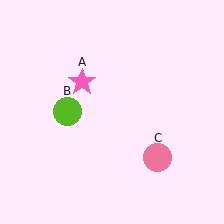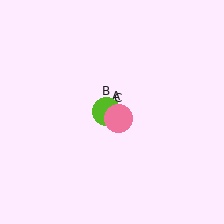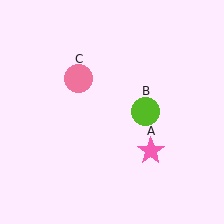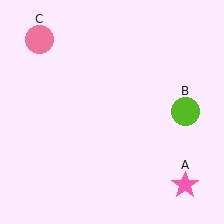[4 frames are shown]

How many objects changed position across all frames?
3 objects changed position: pink star (object A), lime circle (object B), pink circle (object C).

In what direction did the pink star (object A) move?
The pink star (object A) moved down and to the right.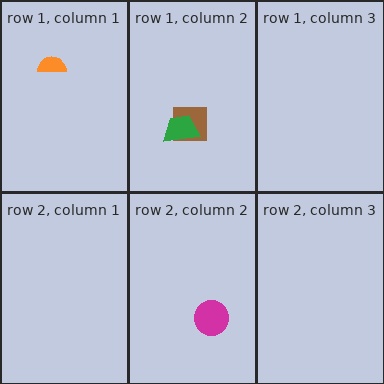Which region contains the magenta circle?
The row 2, column 2 region.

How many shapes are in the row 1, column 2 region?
2.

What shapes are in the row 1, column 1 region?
The orange semicircle.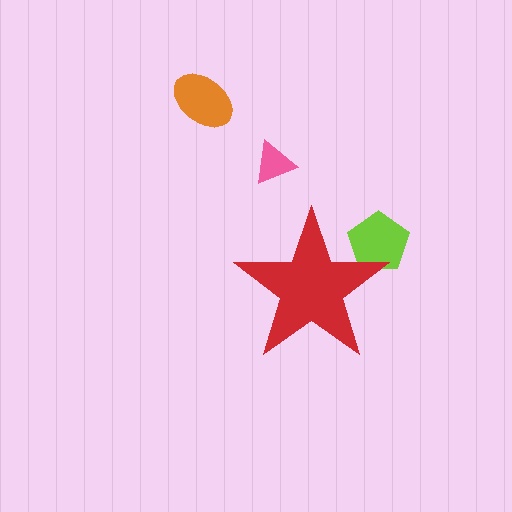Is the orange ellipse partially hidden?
No, the orange ellipse is fully visible.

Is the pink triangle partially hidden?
No, the pink triangle is fully visible.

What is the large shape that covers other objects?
A red star.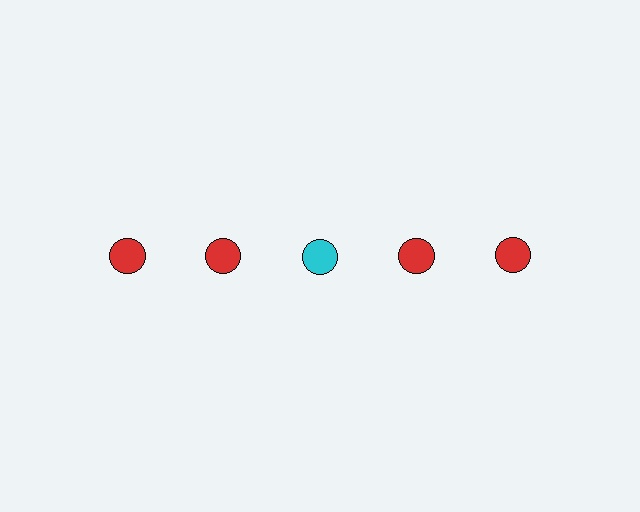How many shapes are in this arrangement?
There are 5 shapes arranged in a grid pattern.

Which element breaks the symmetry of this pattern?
The cyan circle in the top row, center column breaks the symmetry. All other shapes are red circles.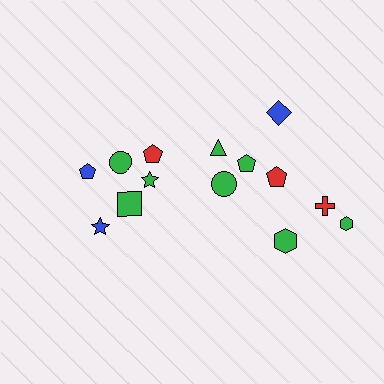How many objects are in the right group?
There are 8 objects.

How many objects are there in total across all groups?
There are 14 objects.